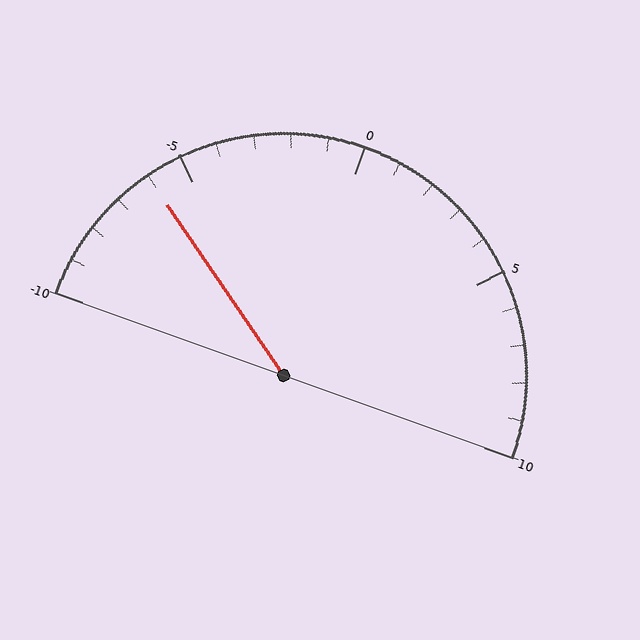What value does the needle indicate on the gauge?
The needle indicates approximately -6.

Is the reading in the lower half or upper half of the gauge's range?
The reading is in the lower half of the range (-10 to 10).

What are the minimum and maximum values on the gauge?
The gauge ranges from -10 to 10.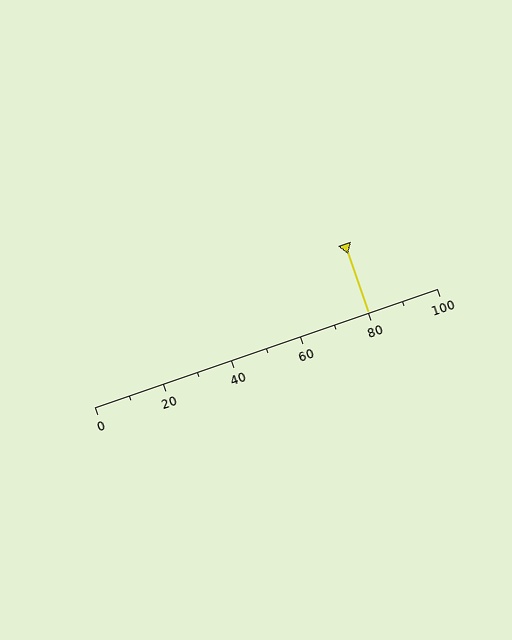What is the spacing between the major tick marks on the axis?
The major ticks are spaced 20 apart.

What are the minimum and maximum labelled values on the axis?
The axis runs from 0 to 100.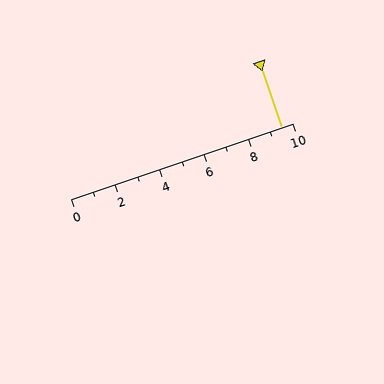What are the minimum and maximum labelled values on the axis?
The axis runs from 0 to 10.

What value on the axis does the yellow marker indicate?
The marker indicates approximately 9.5.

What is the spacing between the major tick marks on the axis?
The major ticks are spaced 2 apart.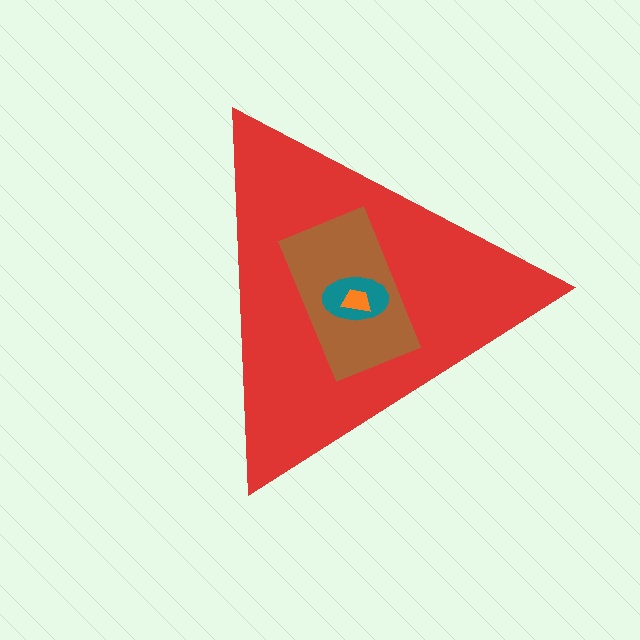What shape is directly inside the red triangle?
The brown rectangle.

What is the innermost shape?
The orange trapezoid.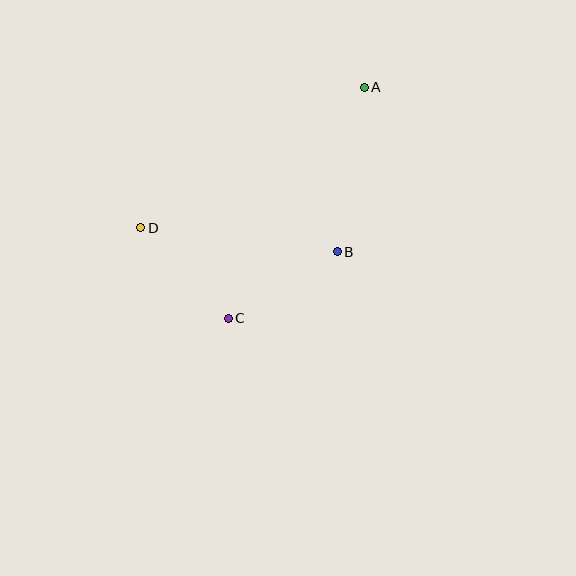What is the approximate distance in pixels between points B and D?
The distance between B and D is approximately 198 pixels.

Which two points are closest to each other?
Points C and D are closest to each other.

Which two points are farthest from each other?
Points A and C are farthest from each other.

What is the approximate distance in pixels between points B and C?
The distance between B and C is approximately 127 pixels.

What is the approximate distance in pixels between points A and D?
The distance between A and D is approximately 264 pixels.